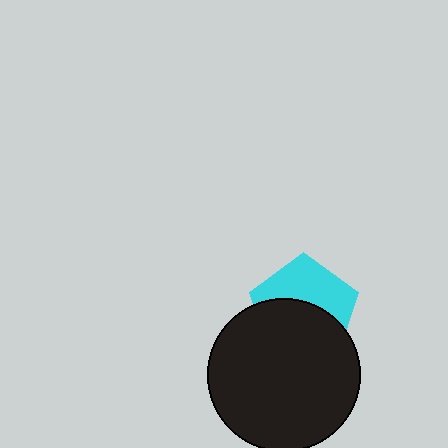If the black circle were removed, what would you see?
You would see the complete cyan pentagon.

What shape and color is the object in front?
The object in front is a black circle.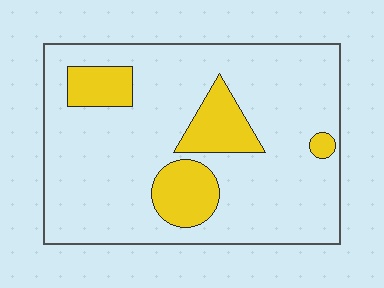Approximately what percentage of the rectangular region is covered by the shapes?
Approximately 20%.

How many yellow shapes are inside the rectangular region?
4.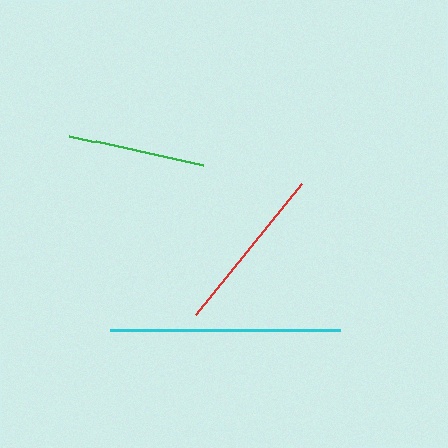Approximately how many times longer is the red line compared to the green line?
The red line is approximately 1.2 times the length of the green line.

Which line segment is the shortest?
The green line is the shortest at approximately 137 pixels.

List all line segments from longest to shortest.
From longest to shortest: cyan, red, green.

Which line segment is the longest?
The cyan line is the longest at approximately 230 pixels.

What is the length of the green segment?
The green segment is approximately 137 pixels long.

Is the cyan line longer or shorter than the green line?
The cyan line is longer than the green line.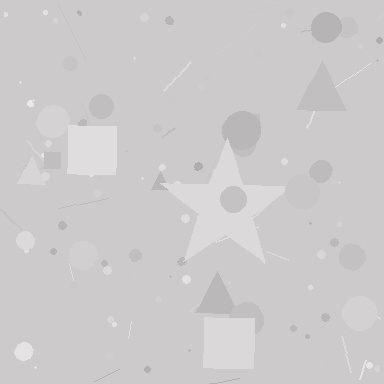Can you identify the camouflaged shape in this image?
The camouflaged shape is a star.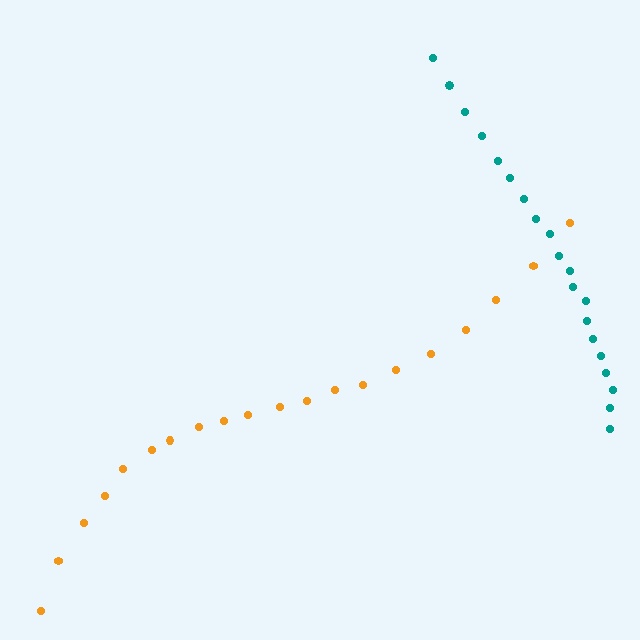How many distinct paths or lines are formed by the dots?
There are 2 distinct paths.